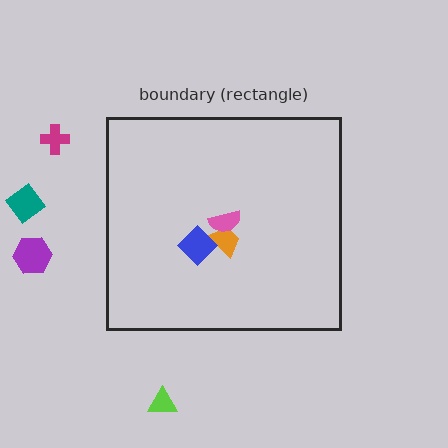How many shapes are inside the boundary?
3 inside, 4 outside.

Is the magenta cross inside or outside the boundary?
Outside.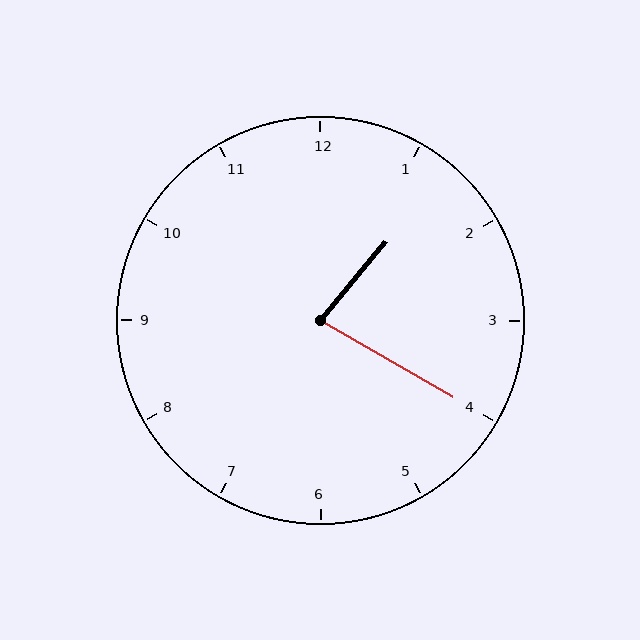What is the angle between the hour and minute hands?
Approximately 80 degrees.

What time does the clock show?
1:20.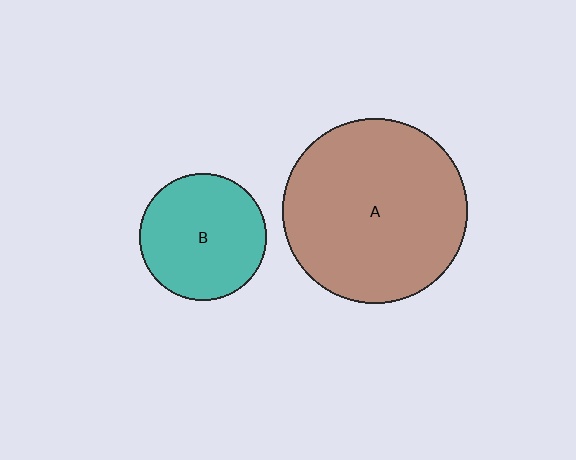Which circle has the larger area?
Circle A (brown).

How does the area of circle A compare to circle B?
Approximately 2.1 times.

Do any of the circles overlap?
No, none of the circles overlap.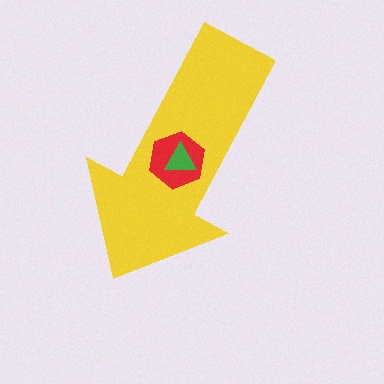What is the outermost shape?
The yellow arrow.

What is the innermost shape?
The green triangle.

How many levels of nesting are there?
3.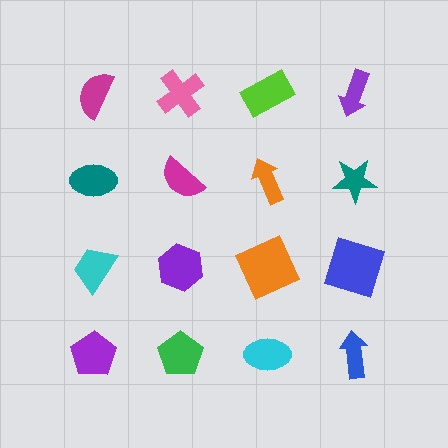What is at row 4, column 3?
A cyan ellipse.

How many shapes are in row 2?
4 shapes.